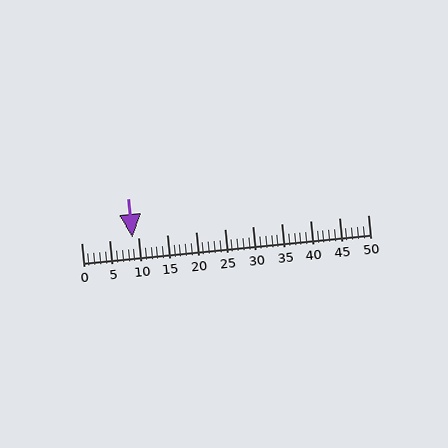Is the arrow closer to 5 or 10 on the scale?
The arrow is closer to 10.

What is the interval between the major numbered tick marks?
The major tick marks are spaced 5 units apart.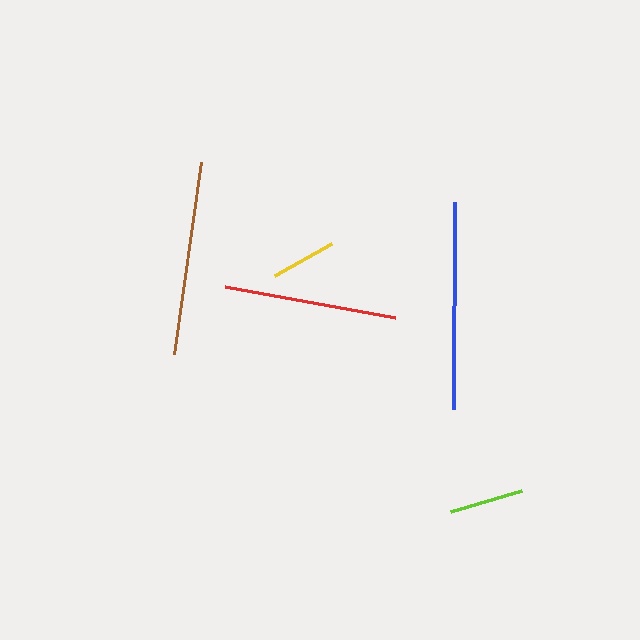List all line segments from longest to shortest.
From longest to shortest: blue, brown, red, lime, yellow.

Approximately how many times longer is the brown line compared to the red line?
The brown line is approximately 1.1 times the length of the red line.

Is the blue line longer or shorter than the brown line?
The blue line is longer than the brown line.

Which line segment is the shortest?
The yellow line is the shortest at approximately 65 pixels.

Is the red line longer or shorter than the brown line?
The brown line is longer than the red line.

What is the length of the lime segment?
The lime segment is approximately 73 pixels long.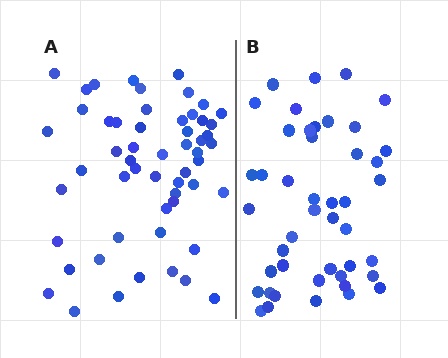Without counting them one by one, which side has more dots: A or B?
Region A (the left region) has more dots.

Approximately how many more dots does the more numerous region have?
Region A has roughly 10 or so more dots than region B.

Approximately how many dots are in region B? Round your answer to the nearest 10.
About 40 dots. (The exact count is 45, which rounds to 40.)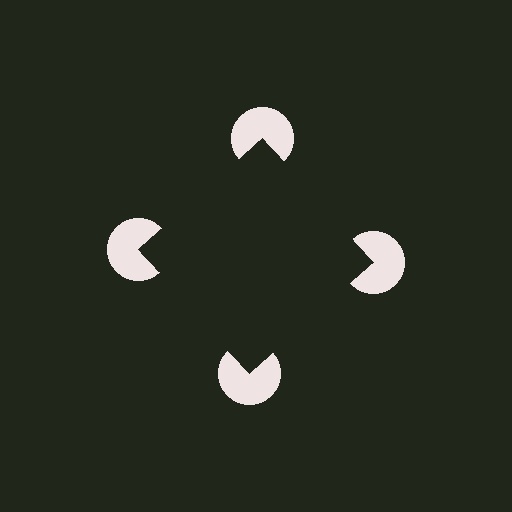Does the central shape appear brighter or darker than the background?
It typically appears slightly darker than the background, even though no actual brightness change is drawn.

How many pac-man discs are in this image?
There are 4 — one at each vertex of the illusory square.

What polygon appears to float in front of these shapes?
An illusory square — its edges are inferred from the aligned wedge cuts in the pac-man discs, not physically drawn.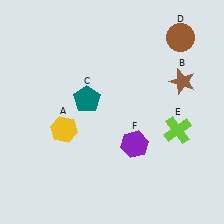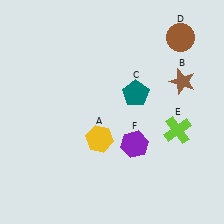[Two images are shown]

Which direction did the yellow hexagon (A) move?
The yellow hexagon (A) moved right.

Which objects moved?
The objects that moved are: the yellow hexagon (A), the teal pentagon (C).